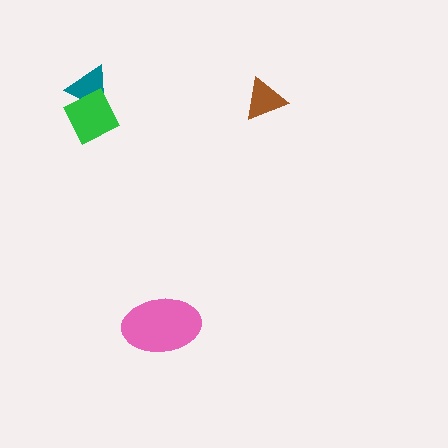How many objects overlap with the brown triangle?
0 objects overlap with the brown triangle.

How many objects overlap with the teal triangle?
1 object overlaps with the teal triangle.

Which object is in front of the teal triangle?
The green diamond is in front of the teal triangle.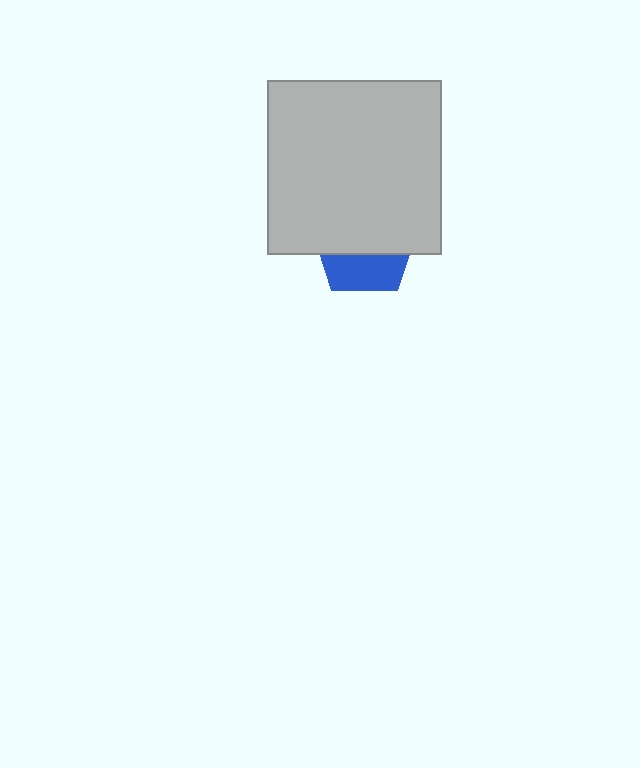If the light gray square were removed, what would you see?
You would see the complete blue pentagon.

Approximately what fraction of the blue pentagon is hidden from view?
Roughly 63% of the blue pentagon is hidden behind the light gray square.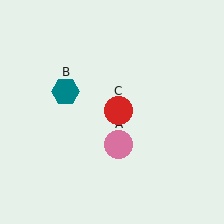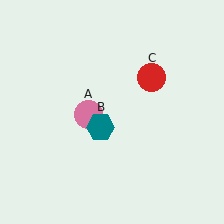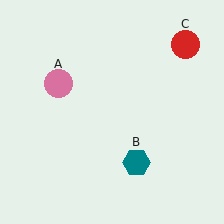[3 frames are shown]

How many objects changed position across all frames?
3 objects changed position: pink circle (object A), teal hexagon (object B), red circle (object C).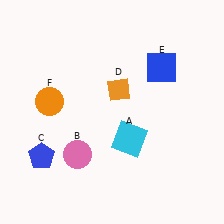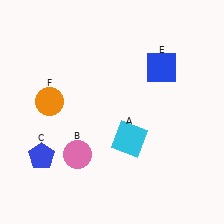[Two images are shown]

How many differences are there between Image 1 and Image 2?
There is 1 difference between the two images.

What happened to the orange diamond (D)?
The orange diamond (D) was removed in Image 2. It was in the top-right area of Image 1.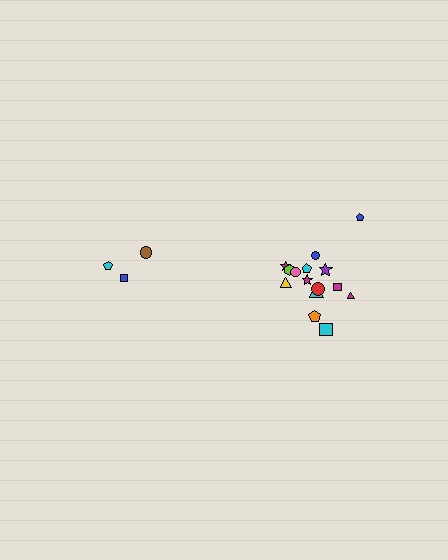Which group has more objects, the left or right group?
The right group.